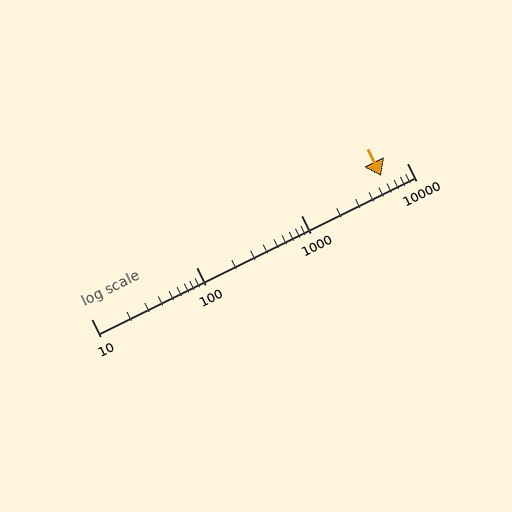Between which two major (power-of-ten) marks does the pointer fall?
The pointer is between 1000 and 10000.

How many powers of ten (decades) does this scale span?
The scale spans 3 decades, from 10 to 10000.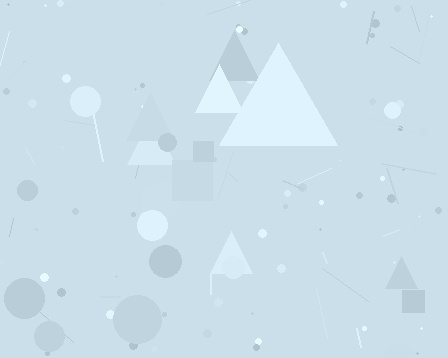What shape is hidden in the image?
A triangle is hidden in the image.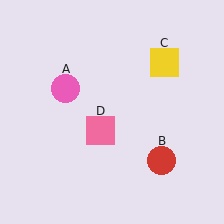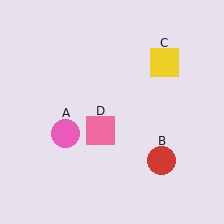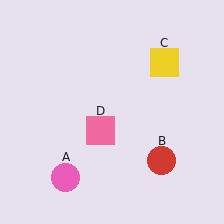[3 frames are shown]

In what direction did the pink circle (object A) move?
The pink circle (object A) moved down.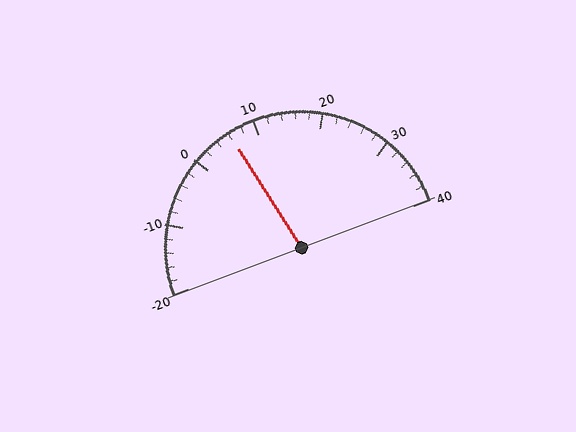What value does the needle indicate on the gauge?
The needle indicates approximately 6.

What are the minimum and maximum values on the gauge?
The gauge ranges from -20 to 40.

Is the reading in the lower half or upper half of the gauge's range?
The reading is in the lower half of the range (-20 to 40).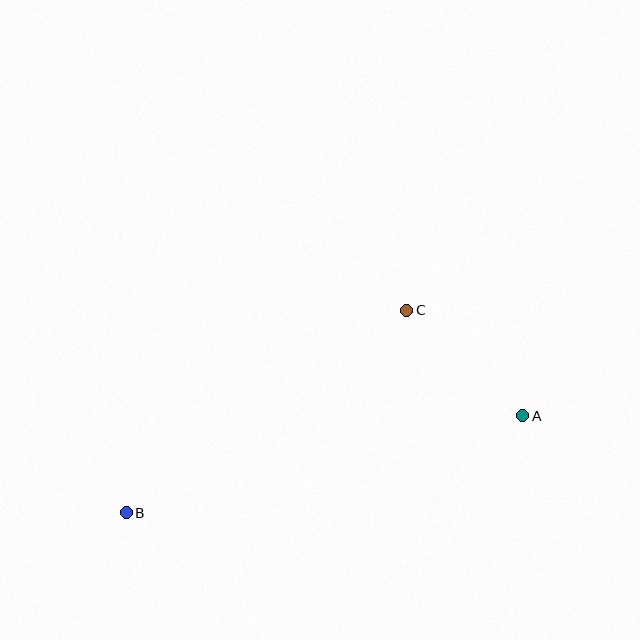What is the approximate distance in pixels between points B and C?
The distance between B and C is approximately 346 pixels.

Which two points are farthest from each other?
Points A and B are farthest from each other.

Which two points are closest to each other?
Points A and C are closest to each other.